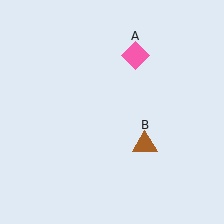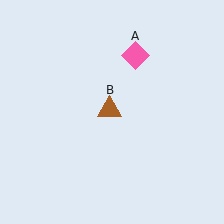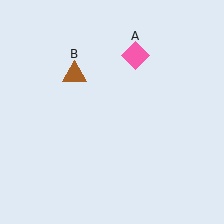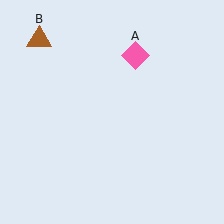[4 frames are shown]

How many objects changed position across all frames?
1 object changed position: brown triangle (object B).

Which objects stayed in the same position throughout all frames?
Pink diamond (object A) remained stationary.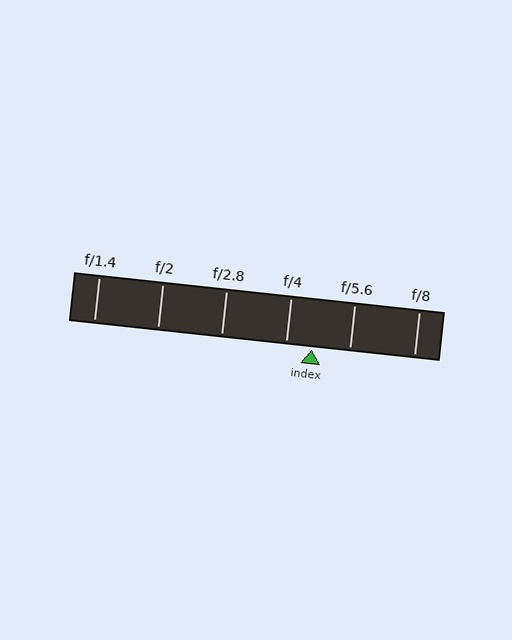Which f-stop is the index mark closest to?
The index mark is closest to f/4.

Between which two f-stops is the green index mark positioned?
The index mark is between f/4 and f/5.6.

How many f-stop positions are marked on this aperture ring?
There are 6 f-stop positions marked.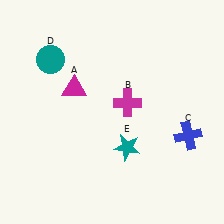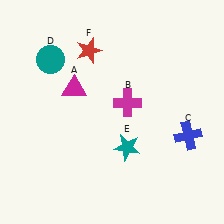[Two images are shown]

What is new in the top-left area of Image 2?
A red star (F) was added in the top-left area of Image 2.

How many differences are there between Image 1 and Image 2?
There is 1 difference between the two images.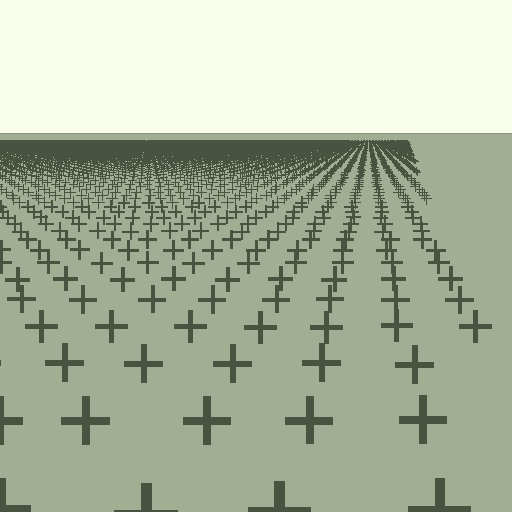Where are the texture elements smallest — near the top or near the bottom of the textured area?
Near the top.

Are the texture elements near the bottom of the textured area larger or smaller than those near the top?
Larger. Near the bottom, elements are closer to the viewer and appear at a bigger on-screen size.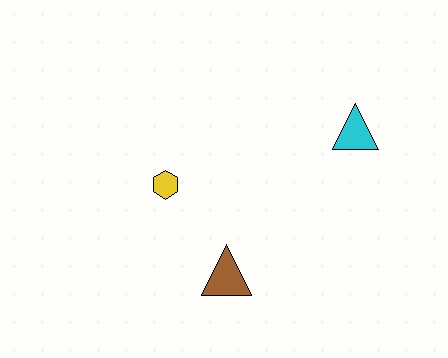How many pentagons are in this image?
There are no pentagons.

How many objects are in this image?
There are 3 objects.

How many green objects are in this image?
There are no green objects.